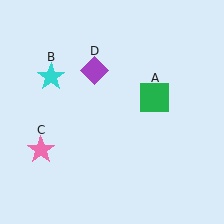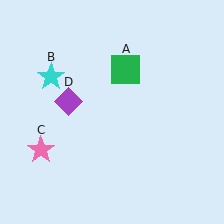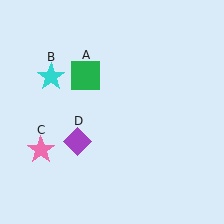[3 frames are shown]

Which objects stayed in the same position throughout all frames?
Cyan star (object B) and pink star (object C) remained stationary.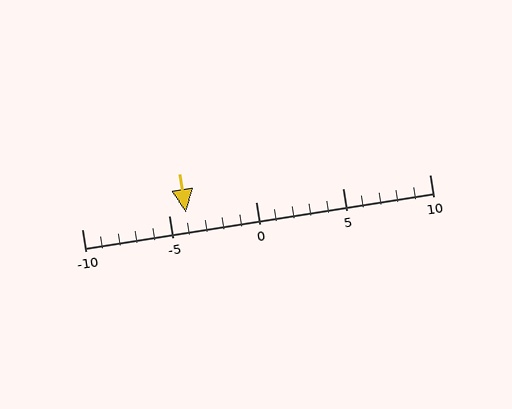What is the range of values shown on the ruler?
The ruler shows values from -10 to 10.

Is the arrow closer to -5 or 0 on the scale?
The arrow is closer to -5.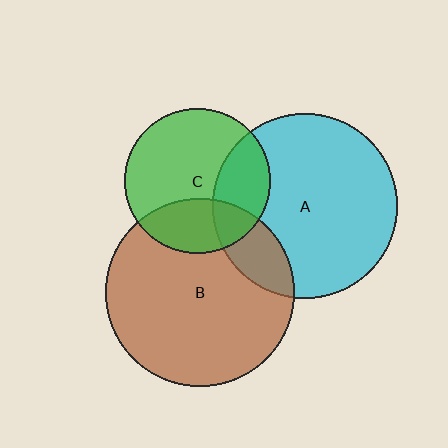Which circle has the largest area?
Circle B (brown).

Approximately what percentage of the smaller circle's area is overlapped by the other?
Approximately 25%.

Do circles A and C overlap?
Yes.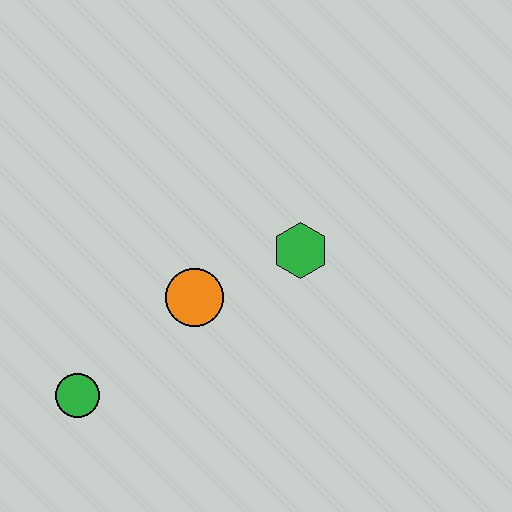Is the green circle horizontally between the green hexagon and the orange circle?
No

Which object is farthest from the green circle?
The green hexagon is farthest from the green circle.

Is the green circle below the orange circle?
Yes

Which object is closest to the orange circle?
The green hexagon is closest to the orange circle.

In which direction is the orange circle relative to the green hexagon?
The orange circle is to the left of the green hexagon.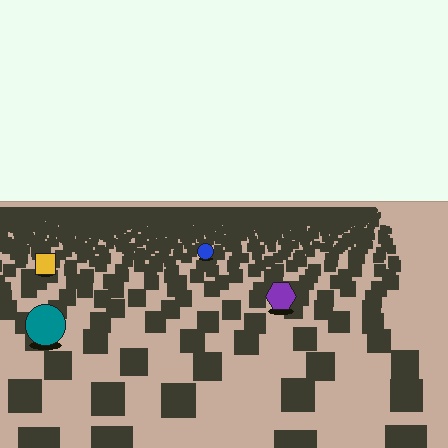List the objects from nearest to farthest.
From nearest to farthest: the teal circle, the purple hexagon, the yellow square, the blue circle.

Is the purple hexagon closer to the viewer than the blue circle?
Yes. The purple hexagon is closer — you can tell from the texture gradient: the ground texture is coarser near it.